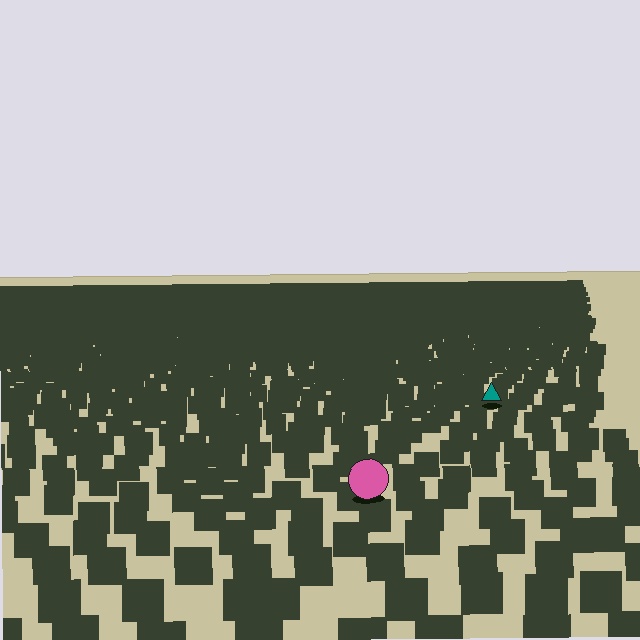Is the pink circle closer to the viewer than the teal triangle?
Yes. The pink circle is closer — you can tell from the texture gradient: the ground texture is coarser near it.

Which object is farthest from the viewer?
The teal triangle is farthest from the viewer. It appears smaller and the ground texture around it is denser.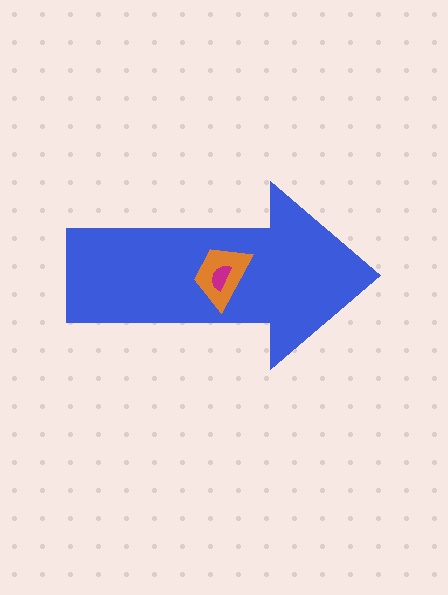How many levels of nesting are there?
3.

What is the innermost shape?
The magenta semicircle.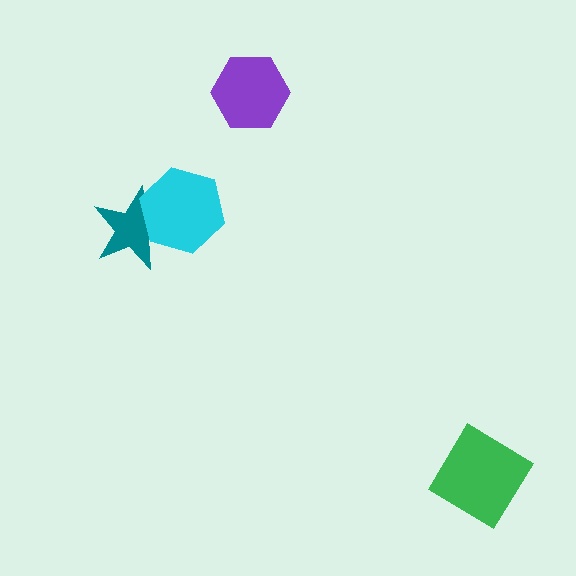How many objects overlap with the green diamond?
0 objects overlap with the green diamond.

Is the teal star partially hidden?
Yes, it is partially covered by another shape.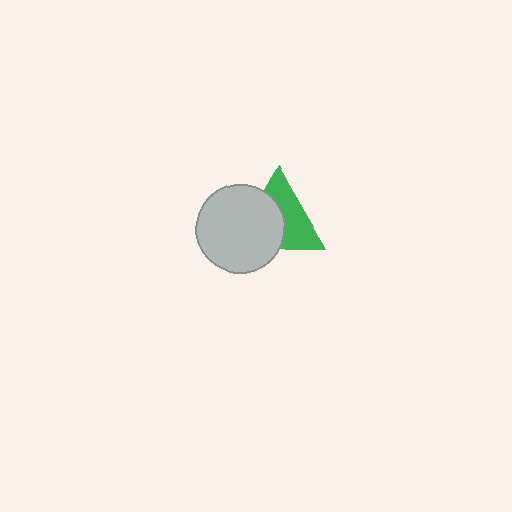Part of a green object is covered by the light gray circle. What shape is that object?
It is a triangle.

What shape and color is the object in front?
The object in front is a light gray circle.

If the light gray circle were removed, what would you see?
You would see the complete green triangle.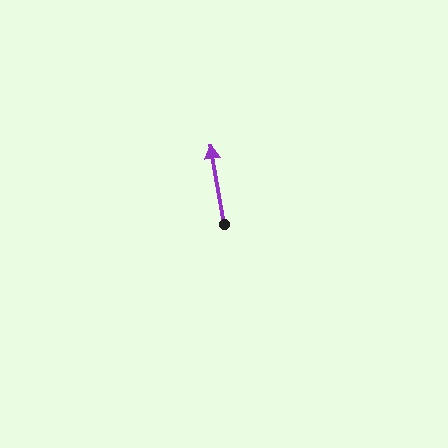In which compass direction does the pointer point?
North.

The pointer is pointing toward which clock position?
Roughly 12 o'clock.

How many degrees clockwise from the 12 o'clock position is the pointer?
Approximately 350 degrees.